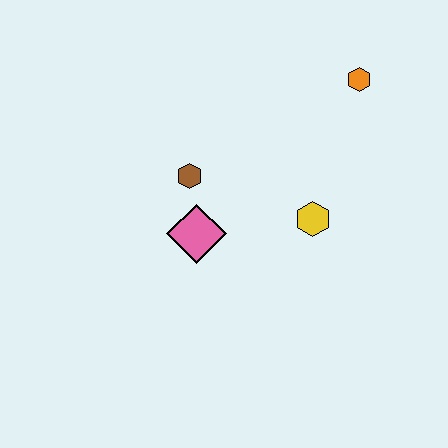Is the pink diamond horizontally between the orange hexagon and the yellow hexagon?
No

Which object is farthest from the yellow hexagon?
The orange hexagon is farthest from the yellow hexagon.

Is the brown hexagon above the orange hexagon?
No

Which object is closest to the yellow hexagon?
The pink diamond is closest to the yellow hexagon.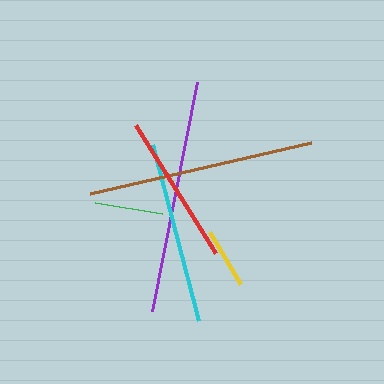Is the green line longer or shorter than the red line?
The red line is longer than the green line.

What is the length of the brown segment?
The brown segment is approximately 228 pixels long.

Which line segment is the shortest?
The yellow line is the shortest at approximately 62 pixels.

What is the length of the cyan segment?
The cyan segment is approximately 182 pixels long.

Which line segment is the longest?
The purple line is the longest at approximately 234 pixels.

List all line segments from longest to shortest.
From longest to shortest: purple, brown, cyan, red, green, yellow.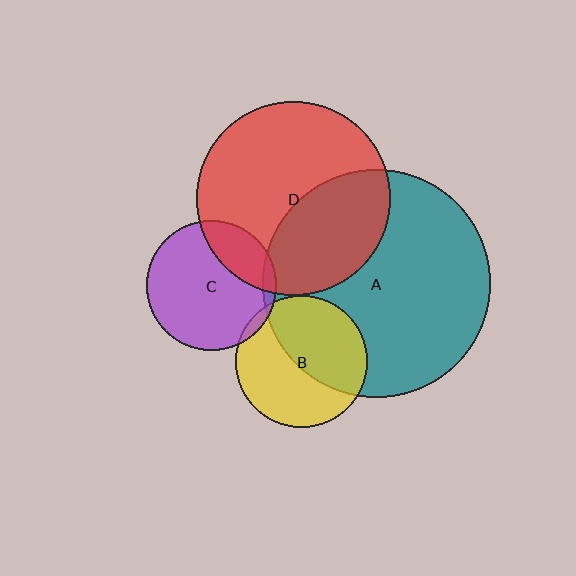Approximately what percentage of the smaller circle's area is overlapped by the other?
Approximately 25%.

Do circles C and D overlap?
Yes.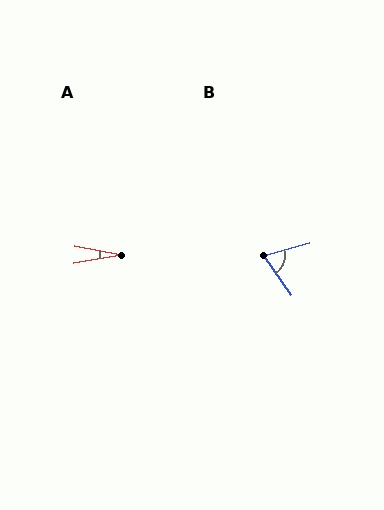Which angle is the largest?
B, at approximately 70 degrees.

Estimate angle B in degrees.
Approximately 70 degrees.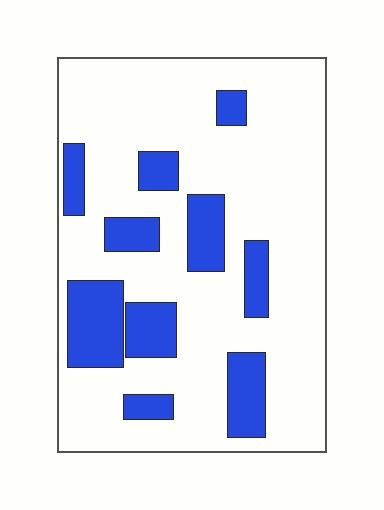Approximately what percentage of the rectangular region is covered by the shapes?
Approximately 20%.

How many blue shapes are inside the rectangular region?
10.